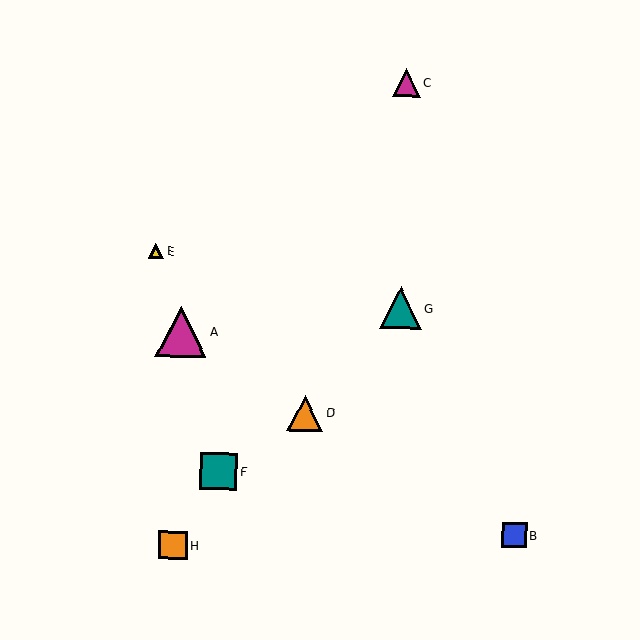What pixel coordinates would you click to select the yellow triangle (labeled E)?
Click at (156, 251) to select the yellow triangle E.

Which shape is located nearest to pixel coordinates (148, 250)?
The yellow triangle (labeled E) at (156, 251) is nearest to that location.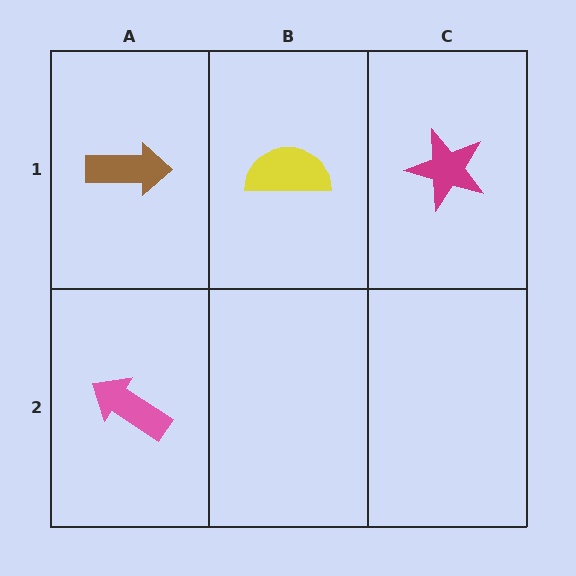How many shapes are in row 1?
3 shapes.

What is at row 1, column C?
A magenta star.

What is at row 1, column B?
A yellow semicircle.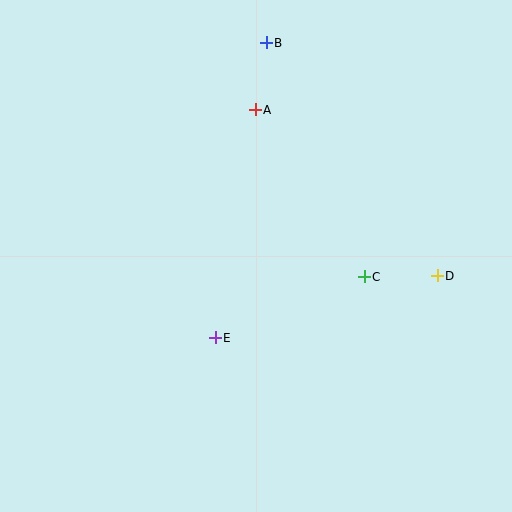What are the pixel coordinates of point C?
Point C is at (364, 277).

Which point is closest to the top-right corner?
Point B is closest to the top-right corner.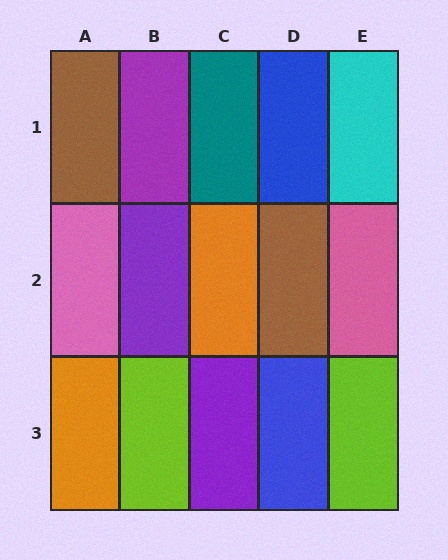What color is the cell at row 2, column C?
Orange.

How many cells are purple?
3 cells are purple.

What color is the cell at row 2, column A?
Pink.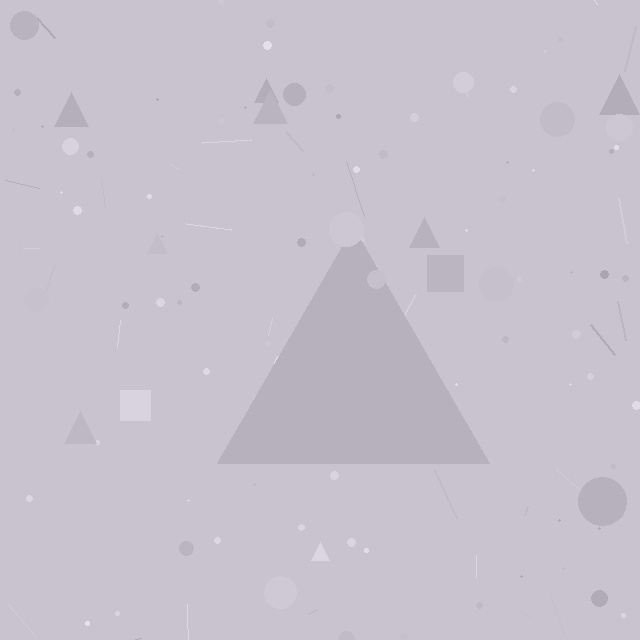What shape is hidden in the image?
A triangle is hidden in the image.